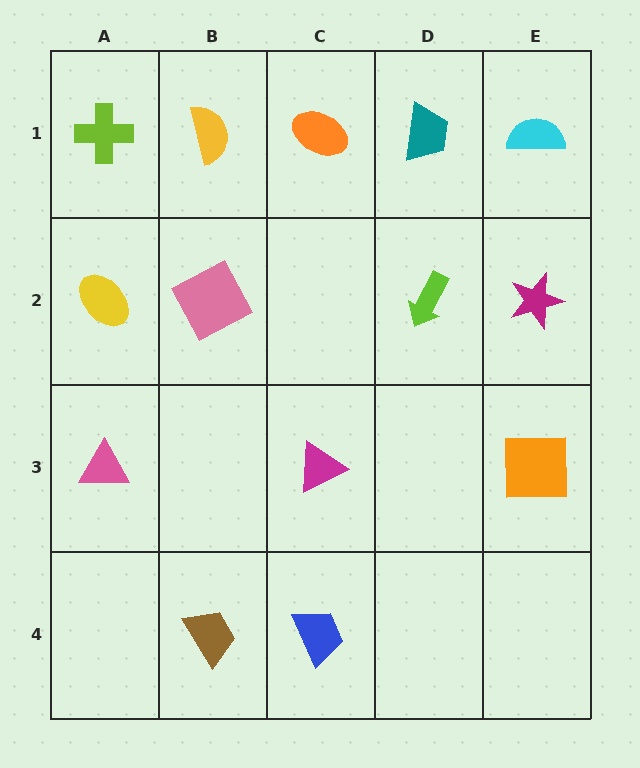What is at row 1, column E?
A cyan semicircle.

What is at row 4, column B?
A brown trapezoid.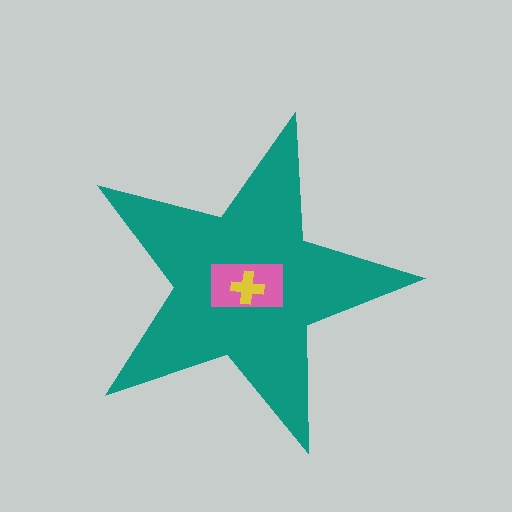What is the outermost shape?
The teal star.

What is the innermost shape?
The yellow cross.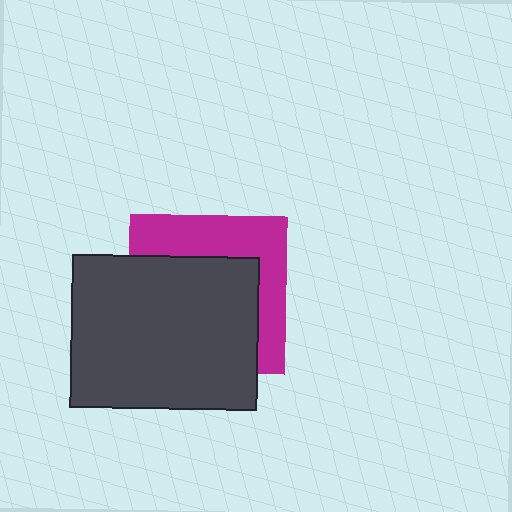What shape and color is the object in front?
The object in front is a dark gray rectangle.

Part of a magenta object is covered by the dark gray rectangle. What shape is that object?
It is a square.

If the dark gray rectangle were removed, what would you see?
You would see the complete magenta square.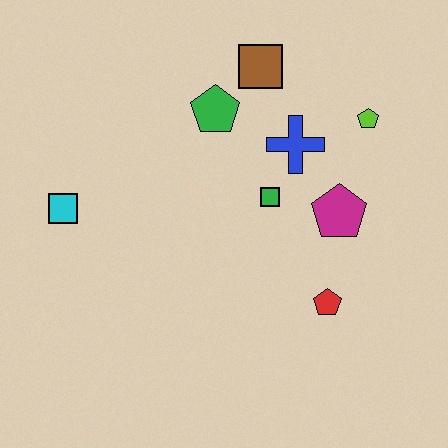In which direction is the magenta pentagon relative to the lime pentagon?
The magenta pentagon is below the lime pentagon.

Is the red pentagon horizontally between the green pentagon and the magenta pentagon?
Yes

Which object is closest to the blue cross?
The green square is closest to the blue cross.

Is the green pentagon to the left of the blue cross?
Yes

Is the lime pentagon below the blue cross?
No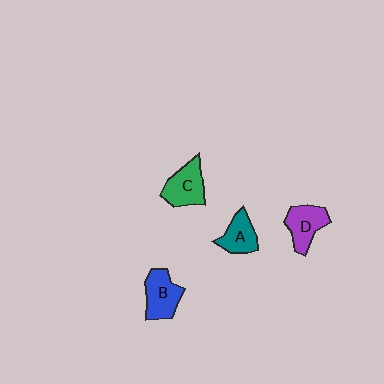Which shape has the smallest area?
Shape A (teal).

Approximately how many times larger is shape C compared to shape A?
Approximately 1.3 times.